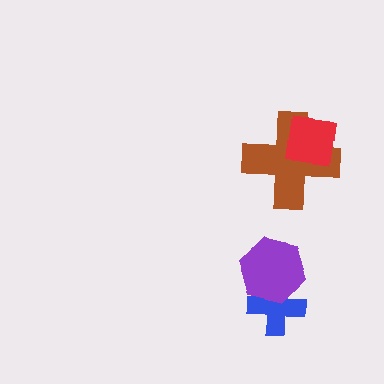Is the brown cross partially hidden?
Yes, it is partially covered by another shape.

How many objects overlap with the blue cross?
1 object overlaps with the blue cross.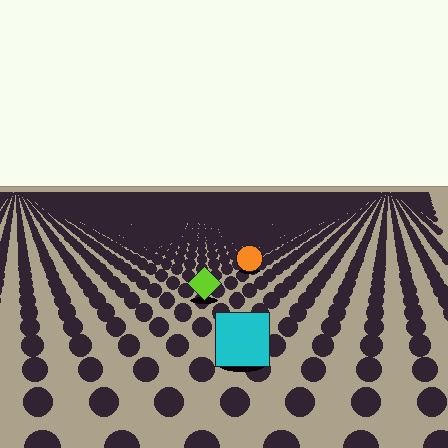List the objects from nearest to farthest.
From nearest to farthest: the cyan square, the lime diamond, the orange circle.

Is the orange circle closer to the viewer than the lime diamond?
No. The lime diamond is closer — you can tell from the texture gradient: the ground texture is coarser near it.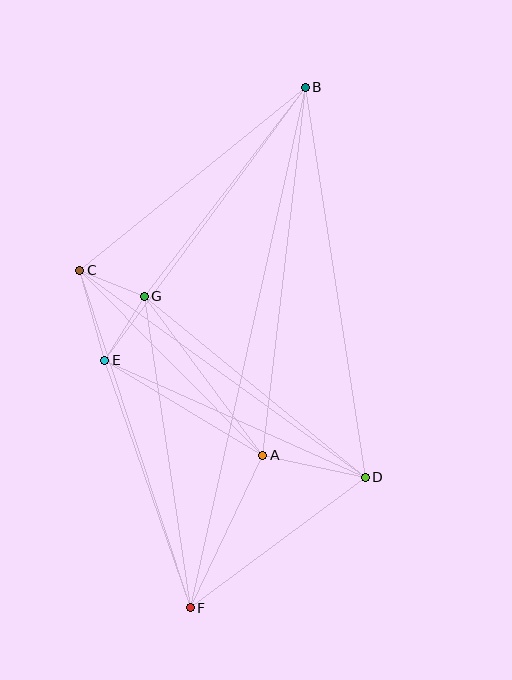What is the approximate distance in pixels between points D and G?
The distance between D and G is approximately 286 pixels.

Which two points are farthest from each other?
Points B and F are farthest from each other.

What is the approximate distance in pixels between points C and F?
The distance between C and F is approximately 355 pixels.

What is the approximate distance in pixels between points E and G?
The distance between E and G is approximately 75 pixels.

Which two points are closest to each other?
Points C and G are closest to each other.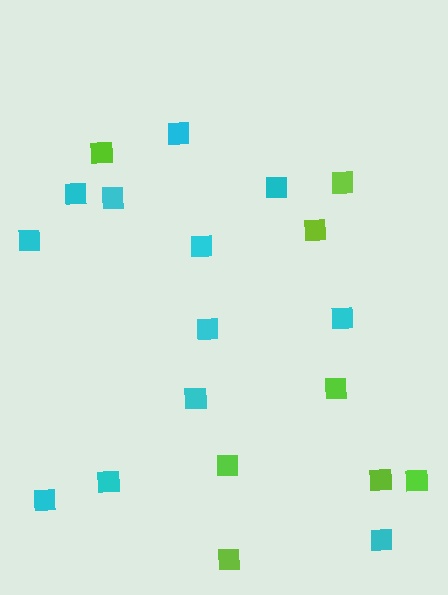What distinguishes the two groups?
There are 2 groups: one group of lime squares (8) and one group of cyan squares (12).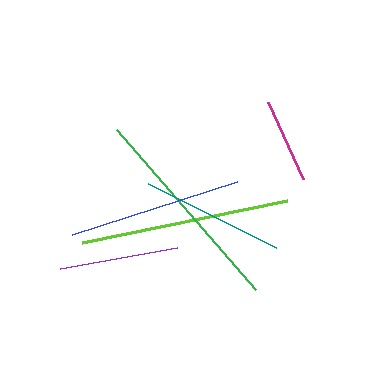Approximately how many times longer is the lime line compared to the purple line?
The lime line is approximately 1.8 times the length of the purple line.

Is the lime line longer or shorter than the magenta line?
The lime line is longer than the magenta line.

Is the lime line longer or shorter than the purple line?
The lime line is longer than the purple line.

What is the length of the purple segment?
The purple segment is approximately 119 pixels long.